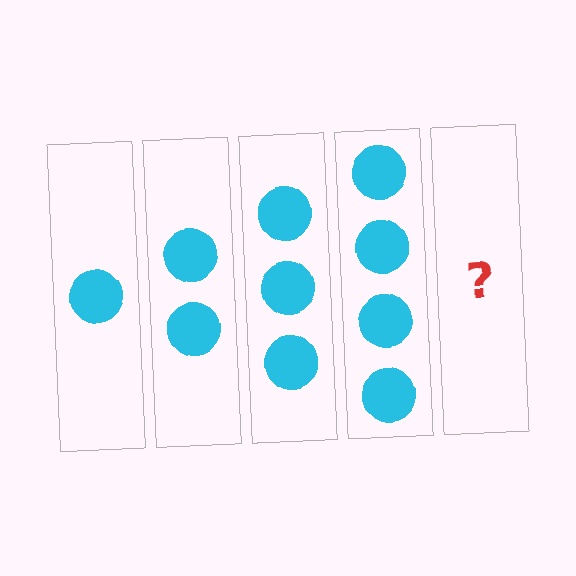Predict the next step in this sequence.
The next step is 5 circles.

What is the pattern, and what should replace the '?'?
The pattern is that each step adds one more circle. The '?' should be 5 circles.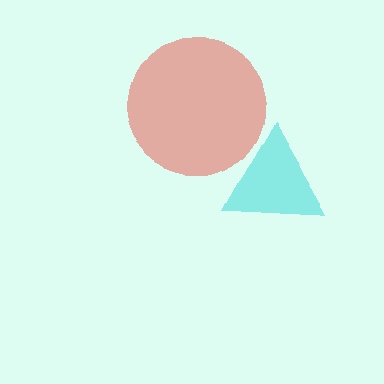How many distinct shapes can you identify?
There are 2 distinct shapes: a red circle, a cyan triangle.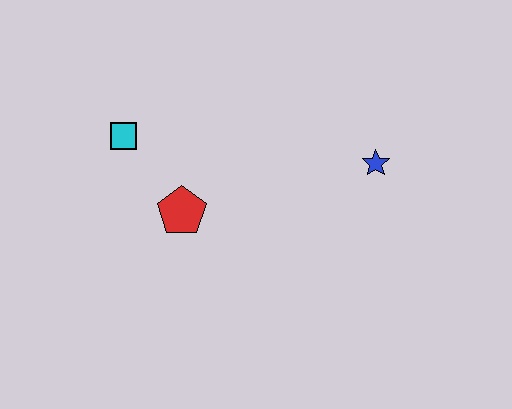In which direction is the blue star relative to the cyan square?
The blue star is to the right of the cyan square.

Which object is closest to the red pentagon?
The cyan square is closest to the red pentagon.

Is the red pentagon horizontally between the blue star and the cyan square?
Yes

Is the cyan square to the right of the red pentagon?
No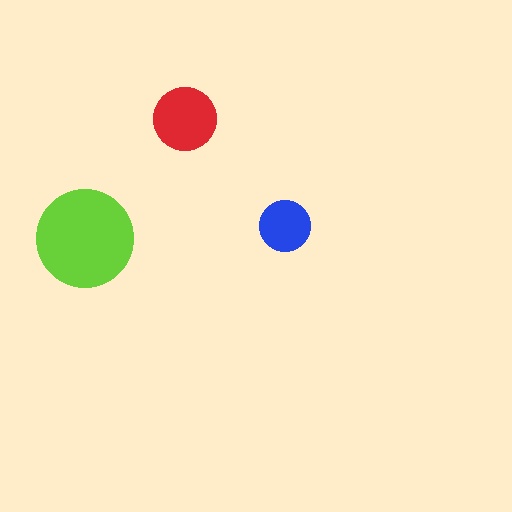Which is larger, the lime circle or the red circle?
The lime one.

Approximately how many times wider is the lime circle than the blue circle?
About 2 times wider.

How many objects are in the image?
There are 3 objects in the image.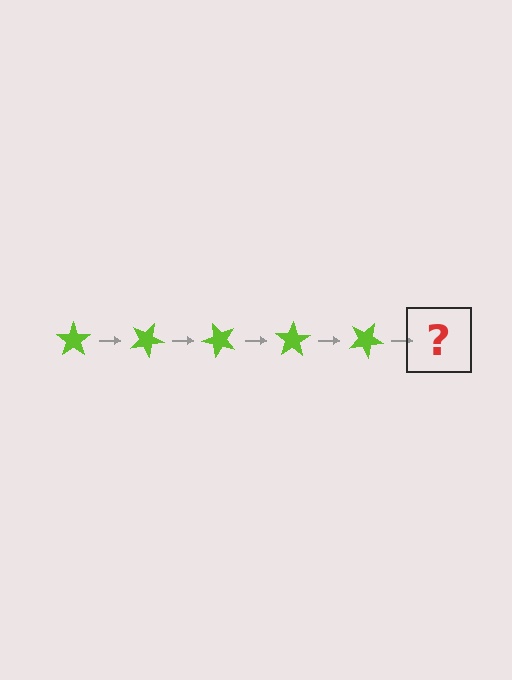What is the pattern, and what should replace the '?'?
The pattern is that the star rotates 25 degrees each step. The '?' should be a lime star rotated 125 degrees.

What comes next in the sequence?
The next element should be a lime star rotated 125 degrees.